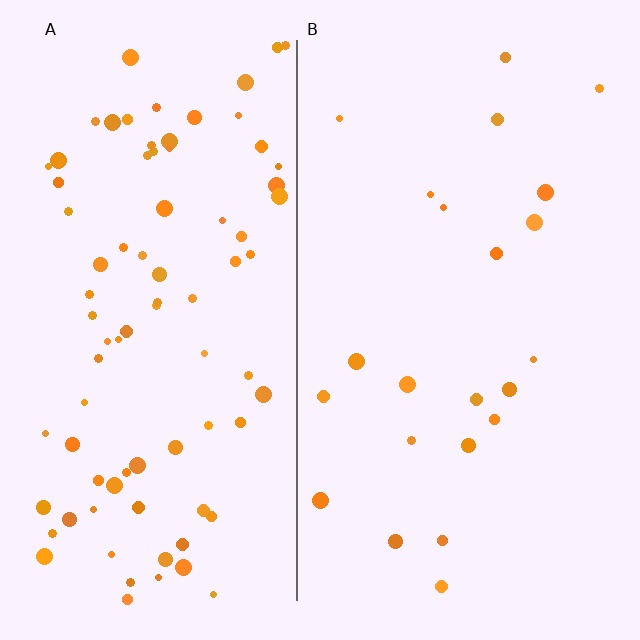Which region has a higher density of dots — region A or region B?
A (the left).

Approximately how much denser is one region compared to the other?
Approximately 3.8× — region A over region B.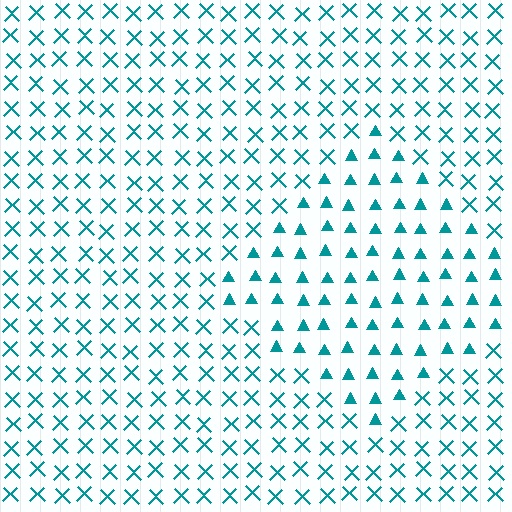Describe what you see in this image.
The image is filled with small teal elements arranged in a uniform grid. A diamond-shaped region contains triangles, while the surrounding area contains X marks. The boundary is defined purely by the change in element shape.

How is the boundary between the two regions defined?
The boundary is defined by a change in element shape: triangles inside vs. X marks outside. All elements share the same color and spacing.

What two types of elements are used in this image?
The image uses triangles inside the diamond region and X marks outside it.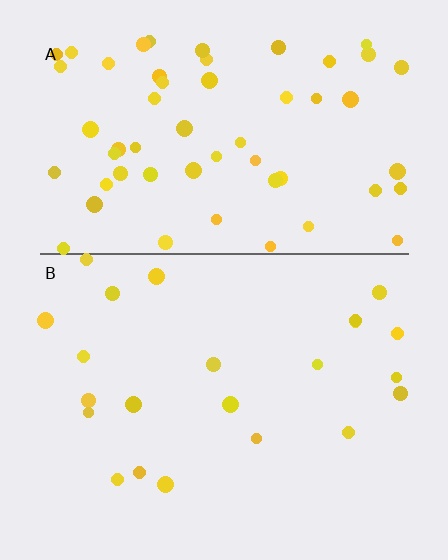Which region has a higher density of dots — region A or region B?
A (the top).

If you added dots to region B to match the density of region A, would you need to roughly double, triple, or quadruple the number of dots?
Approximately triple.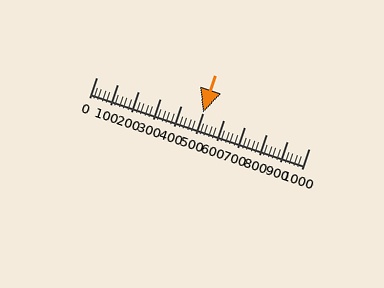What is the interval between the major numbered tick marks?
The major tick marks are spaced 100 units apart.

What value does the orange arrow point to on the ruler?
The orange arrow points to approximately 500.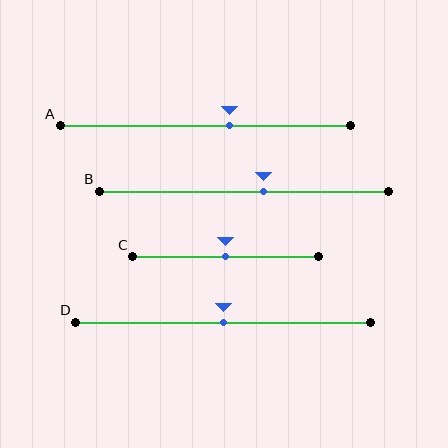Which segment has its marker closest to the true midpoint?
Segment C has its marker closest to the true midpoint.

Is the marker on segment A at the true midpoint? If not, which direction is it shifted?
No, the marker on segment A is shifted to the right by about 8% of the segment length.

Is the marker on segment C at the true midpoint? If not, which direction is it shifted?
Yes, the marker on segment C is at the true midpoint.